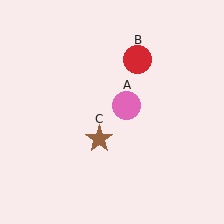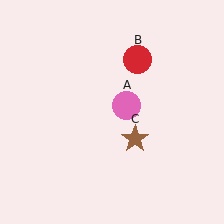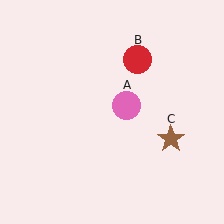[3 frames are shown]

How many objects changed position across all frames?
1 object changed position: brown star (object C).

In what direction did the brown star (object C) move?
The brown star (object C) moved right.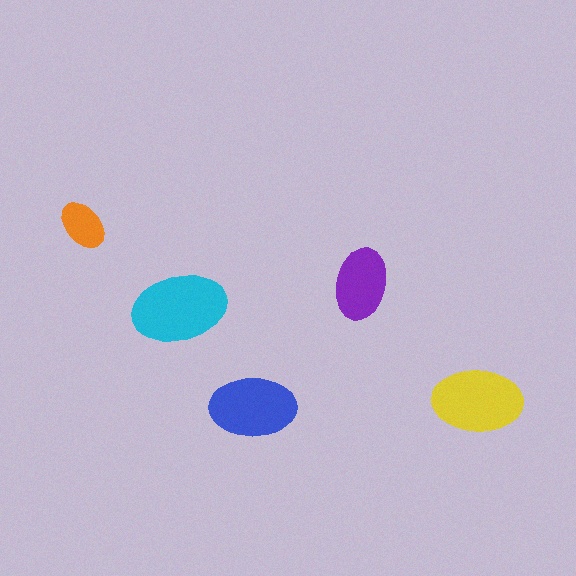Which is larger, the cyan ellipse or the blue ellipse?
The cyan one.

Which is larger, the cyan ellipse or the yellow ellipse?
The cyan one.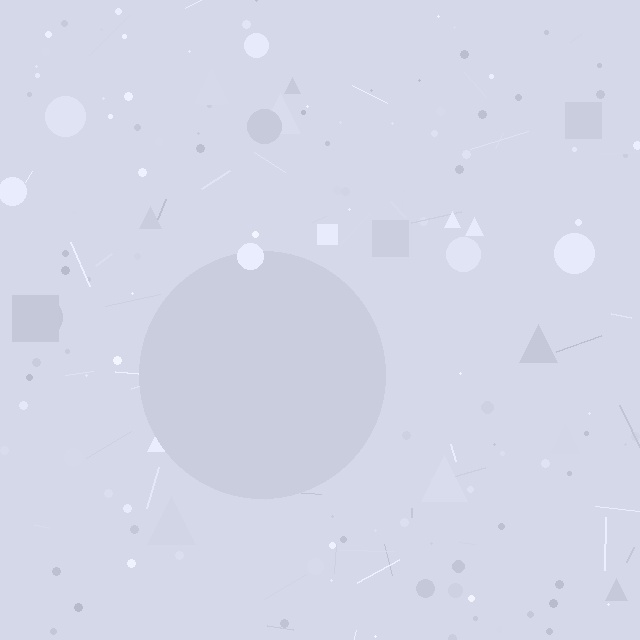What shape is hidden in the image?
A circle is hidden in the image.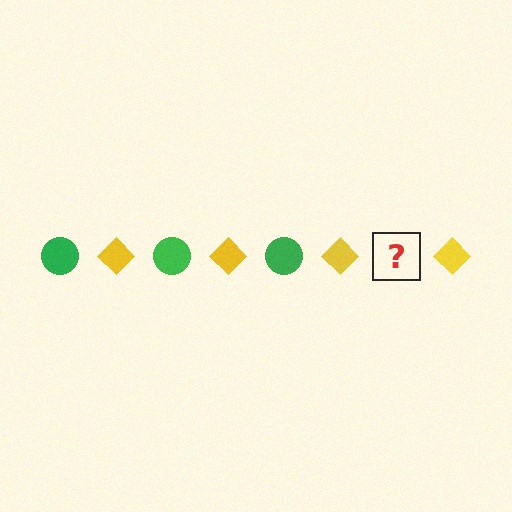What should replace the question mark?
The question mark should be replaced with a green circle.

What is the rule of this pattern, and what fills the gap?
The rule is that the pattern alternates between green circle and yellow diamond. The gap should be filled with a green circle.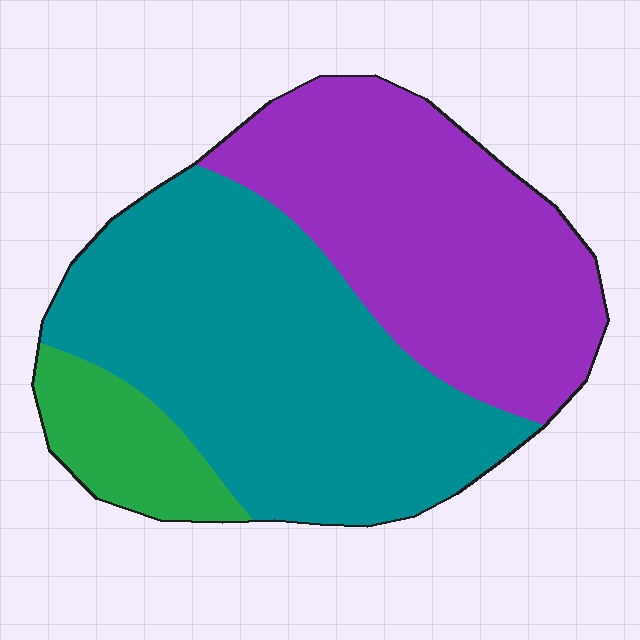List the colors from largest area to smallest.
From largest to smallest: teal, purple, green.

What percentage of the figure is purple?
Purple takes up about two fifths (2/5) of the figure.